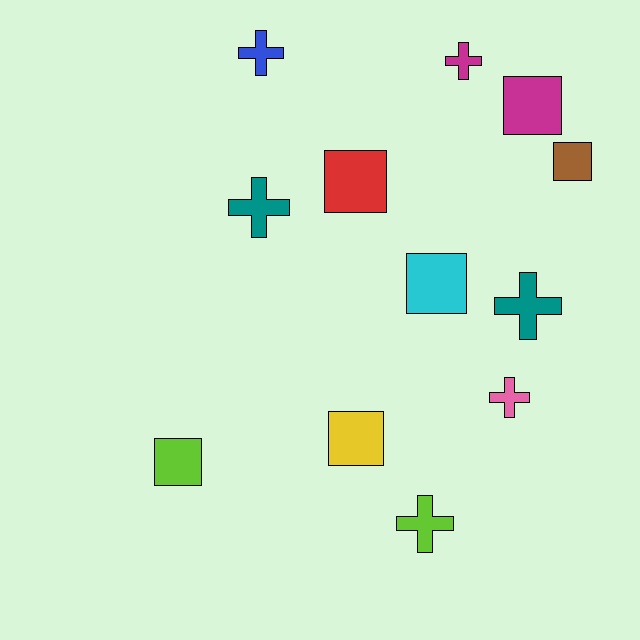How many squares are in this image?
There are 6 squares.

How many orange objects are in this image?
There are no orange objects.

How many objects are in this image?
There are 12 objects.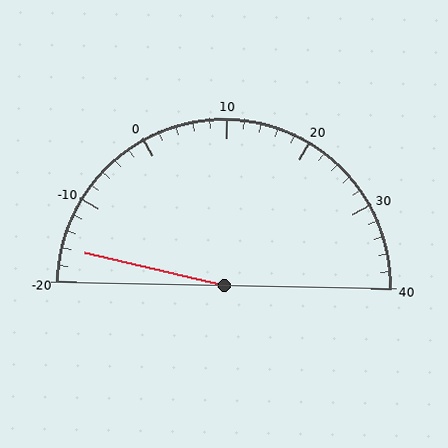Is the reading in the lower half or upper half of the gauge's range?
The reading is in the lower half of the range (-20 to 40).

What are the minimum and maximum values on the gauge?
The gauge ranges from -20 to 40.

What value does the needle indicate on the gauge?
The needle indicates approximately -16.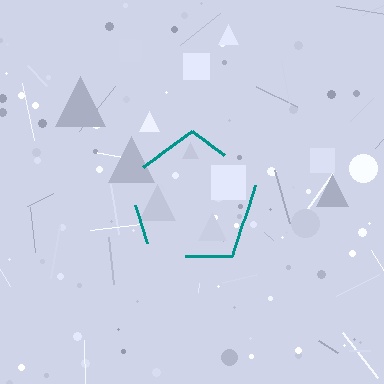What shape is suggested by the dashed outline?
The dashed outline suggests a pentagon.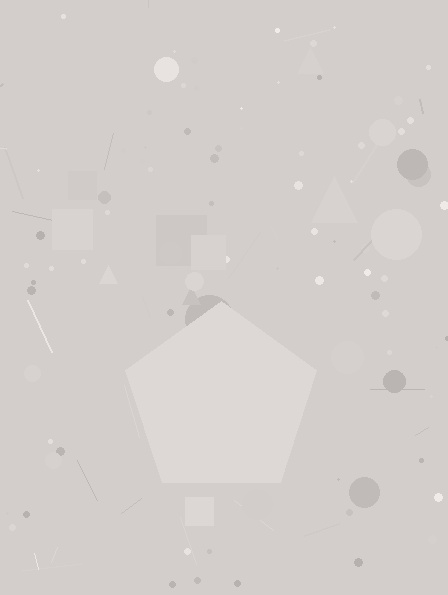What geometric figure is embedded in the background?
A pentagon is embedded in the background.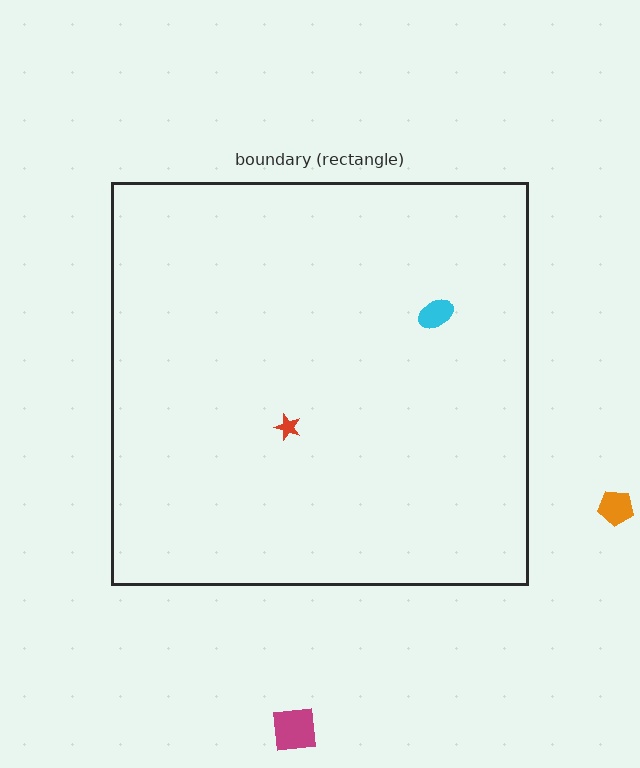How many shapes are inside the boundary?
2 inside, 2 outside.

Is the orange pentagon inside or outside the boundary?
Outside.